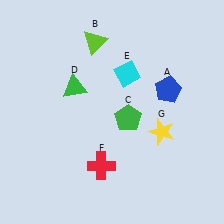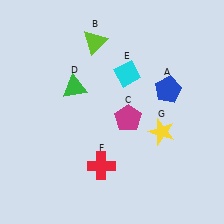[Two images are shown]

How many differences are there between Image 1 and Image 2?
There is 1 difference between the two images.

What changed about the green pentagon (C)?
In Image 1, C is green. In Image 2, it changed to magenta.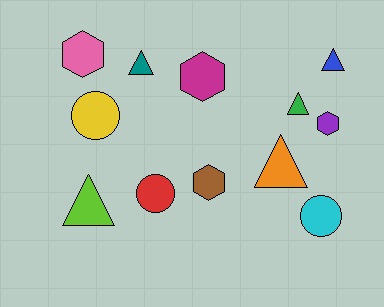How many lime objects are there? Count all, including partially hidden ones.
There is 1 lime object.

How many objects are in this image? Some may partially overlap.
There are 12 objects.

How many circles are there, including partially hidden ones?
There are 3 circles.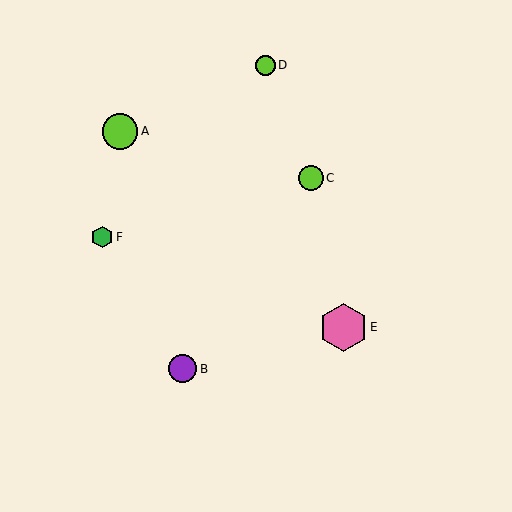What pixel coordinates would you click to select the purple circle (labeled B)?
Click at (183, 369) to select the purple circle B.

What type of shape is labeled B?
Shape B is a purple circle.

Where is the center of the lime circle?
The center of the lime circle is at (311, 178).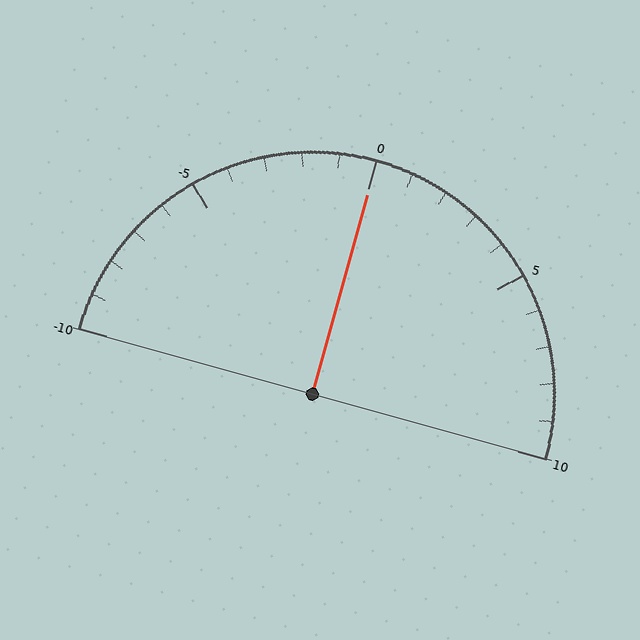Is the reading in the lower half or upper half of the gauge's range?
The reading is in the upper half of the range (-10 to 10).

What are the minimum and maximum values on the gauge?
The gauge ranges from -10 to 10.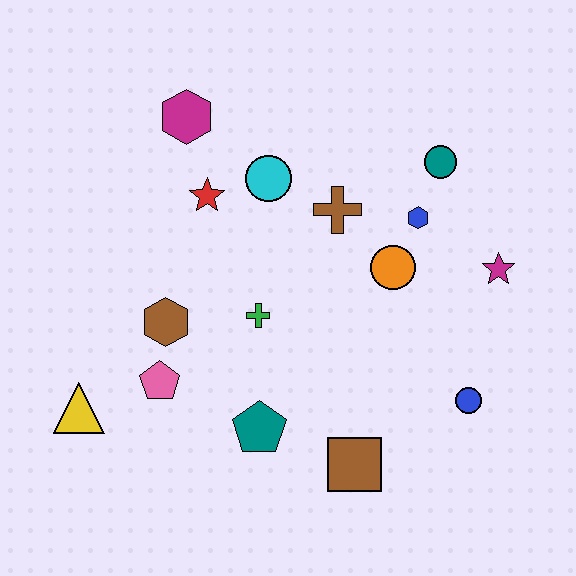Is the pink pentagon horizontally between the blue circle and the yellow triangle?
Yes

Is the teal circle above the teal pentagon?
Yes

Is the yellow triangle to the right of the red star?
No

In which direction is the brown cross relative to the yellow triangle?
The brown cross is to the right of the yellow triangle.